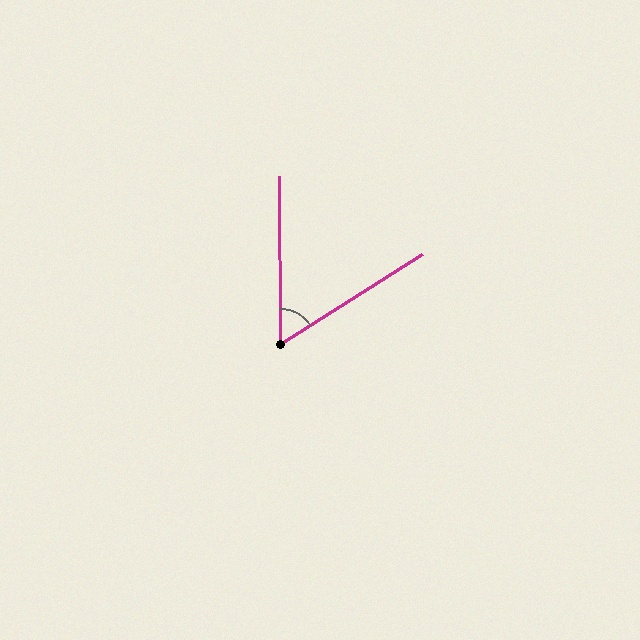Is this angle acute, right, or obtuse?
It is acute.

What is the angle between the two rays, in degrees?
Approximately 58 degrees.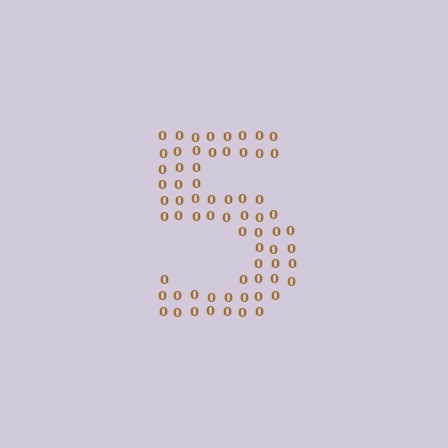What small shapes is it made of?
It is made of small digit 0's.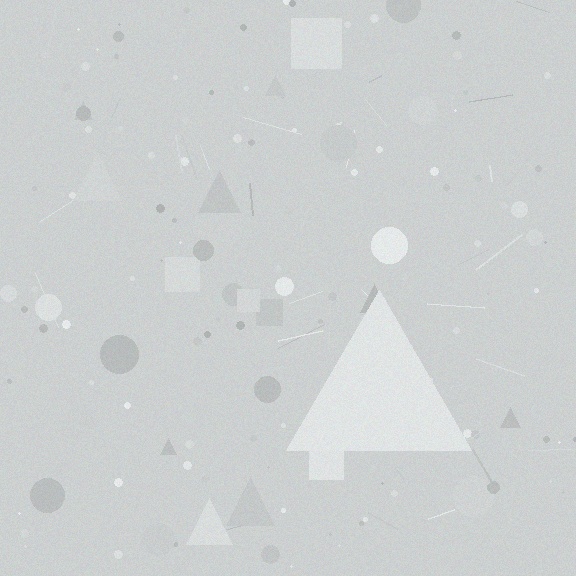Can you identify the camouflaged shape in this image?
The camouflaged shape is a triangle.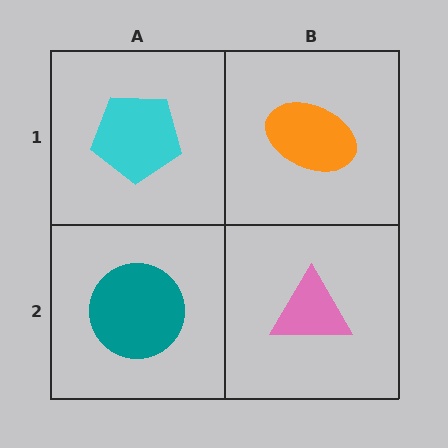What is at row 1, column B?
An orange ellipse.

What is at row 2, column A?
A teal circle.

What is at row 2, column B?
A pink triangle.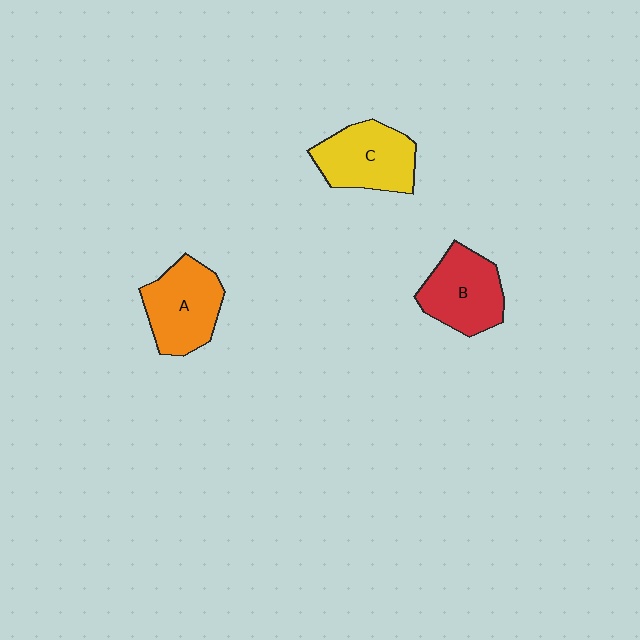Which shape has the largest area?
Shape A (orange).